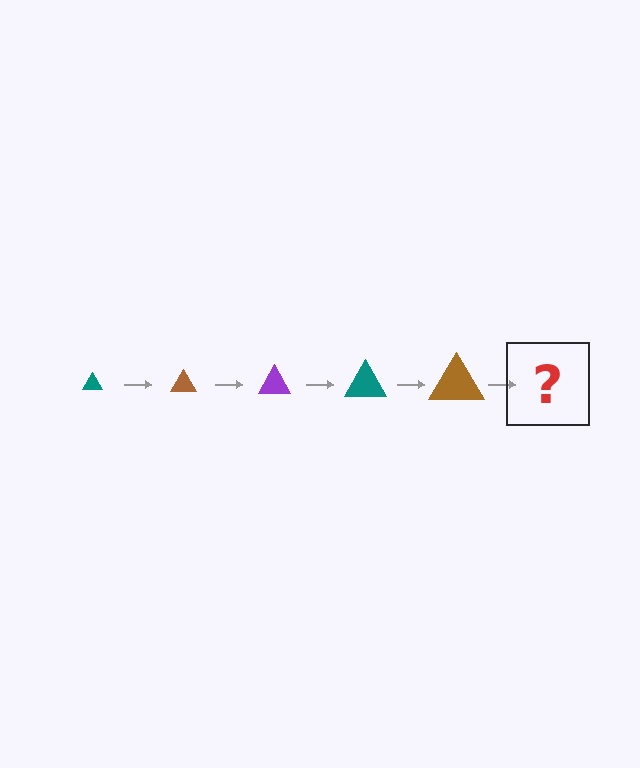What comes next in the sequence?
The next element should be a purple triangle, larger than the previous one.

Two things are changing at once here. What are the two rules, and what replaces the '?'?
The two rules are that the triangle grows larger each step and the color cycles through teal, brown, and purple. The '?' should be a purple triangle, larger than the previous one.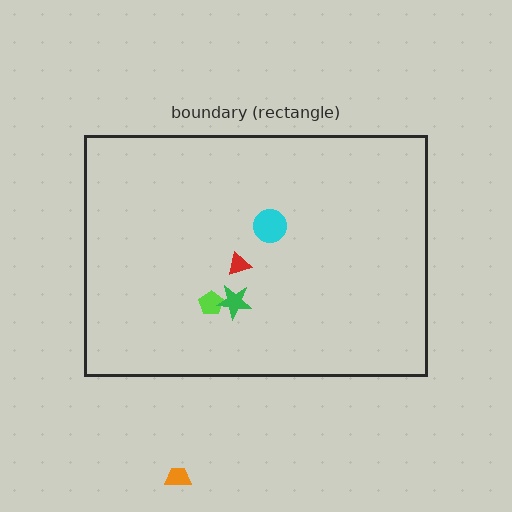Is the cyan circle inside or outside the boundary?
Inside.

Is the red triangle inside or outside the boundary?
Inside.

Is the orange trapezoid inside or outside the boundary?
Outside.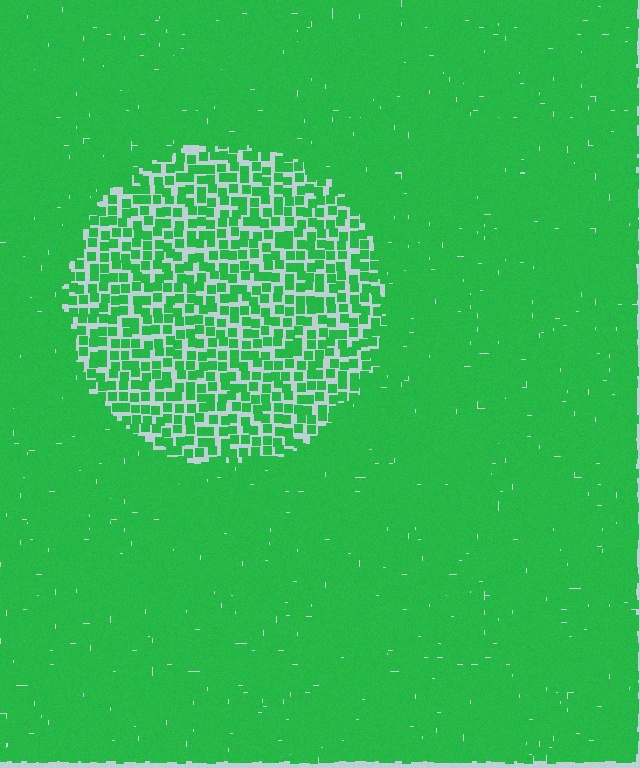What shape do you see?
I see a circle.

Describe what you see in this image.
The image contains small green elements arranged at two different densities. A circle-shaped region is visible where the elements are less densely packed than the surrounding area.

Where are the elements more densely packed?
The elements are more densely packed outside the circle boundary.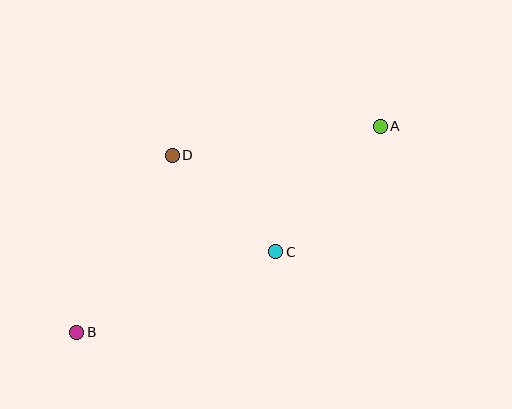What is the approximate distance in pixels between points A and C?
The distance between A and C is approximately 163 pixels.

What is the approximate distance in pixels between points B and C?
The distance between B and C is approximately 215 pixels.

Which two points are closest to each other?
Points C and D are closest to each other.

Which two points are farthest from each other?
Points A and B are farthest from each other.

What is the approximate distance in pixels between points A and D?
The distance between A and D is approximately 210 pixels.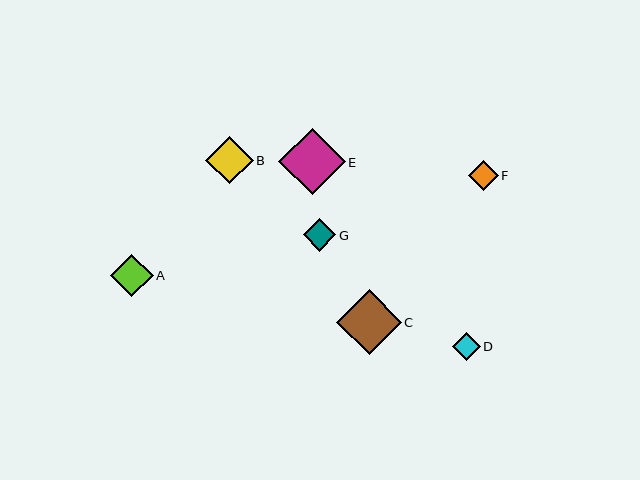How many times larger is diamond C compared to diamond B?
Diamond C is approximately 1.4 times the size of diamond B.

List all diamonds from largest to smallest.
From largest to smallest: E, C, B, A, G, F, D.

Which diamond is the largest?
Diamond E is the largest with a size of approximately 66 pixels.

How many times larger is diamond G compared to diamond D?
Diamond G is approximately 1.2 times the size of diamond D.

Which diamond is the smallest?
Diamond D is the smallest with a size of approximately 28 pixels.